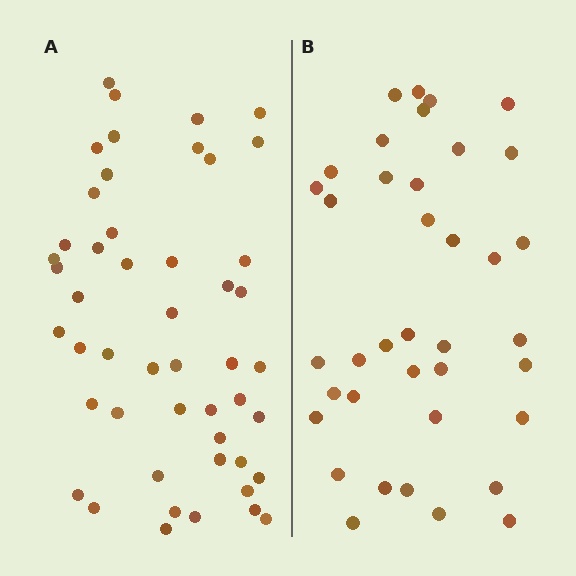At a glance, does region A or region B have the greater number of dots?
Region A (the left region) has more dots.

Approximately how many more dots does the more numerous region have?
Region A has roughly 12 or so more dots than region B.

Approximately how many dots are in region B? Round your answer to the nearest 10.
About 40 dots. (The exact count is 38, which rounds to 40.)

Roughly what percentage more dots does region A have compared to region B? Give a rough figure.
About 30% more.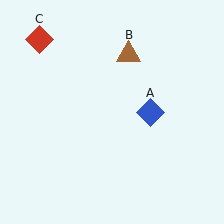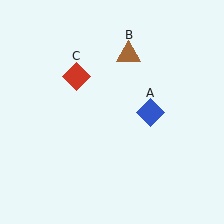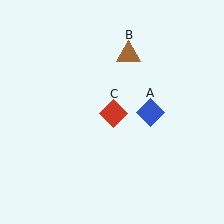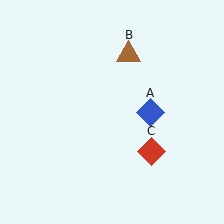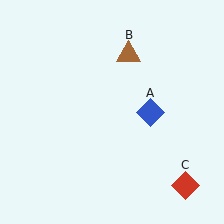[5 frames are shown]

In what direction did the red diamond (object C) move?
The red diamond (object C) moved down and to the right.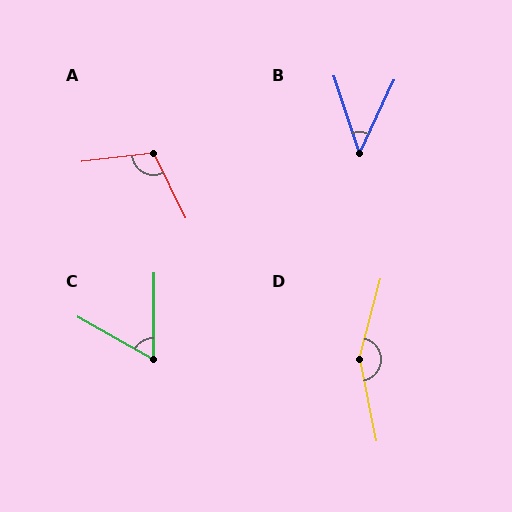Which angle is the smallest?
B, at approximately 43 degrees.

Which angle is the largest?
D, at approximately 154 degrees.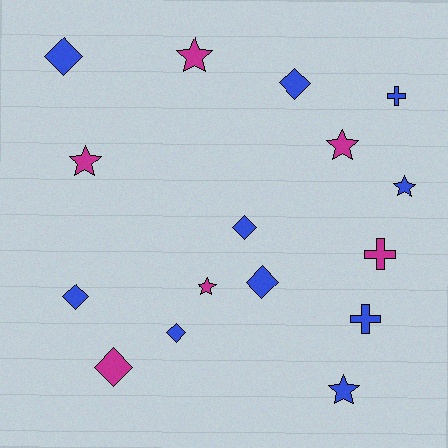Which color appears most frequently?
Blue, with 10 objects.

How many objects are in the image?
There are 16 objects.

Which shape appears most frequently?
Diamond, with 7 objects.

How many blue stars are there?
There are 2 blue stars.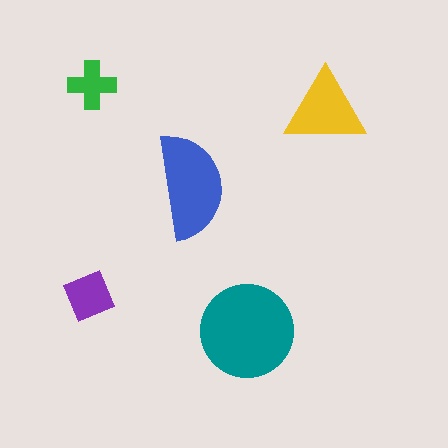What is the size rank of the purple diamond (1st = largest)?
4th.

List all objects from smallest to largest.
The green cross, the purple diamond, the yellow triangle, the blue semicircle, the teal circle.